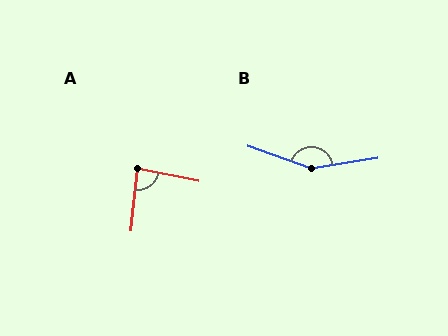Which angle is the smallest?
A, at approximately 84 degrees.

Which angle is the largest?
B, at approximately 152 degrees.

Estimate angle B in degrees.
Approximately 152 degrees.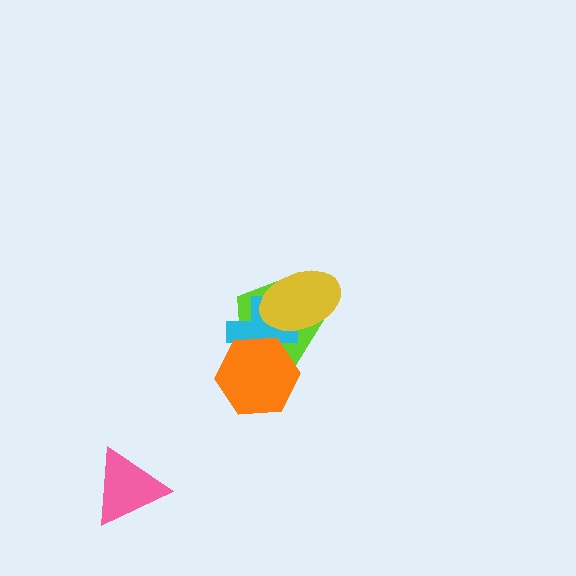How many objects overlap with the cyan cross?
3 objects overlap with the cyan cross.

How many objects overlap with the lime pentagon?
3 objects overlap with the lime pentagon.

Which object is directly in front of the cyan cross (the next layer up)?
The yellow ellipse is directly in front of the cyan cross.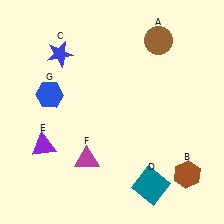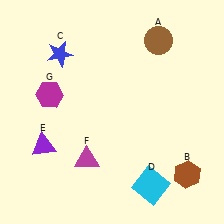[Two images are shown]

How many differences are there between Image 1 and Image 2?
There are 2 differences between the two images.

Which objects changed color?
D changed from teal to cyan. G changed from blue to magenta.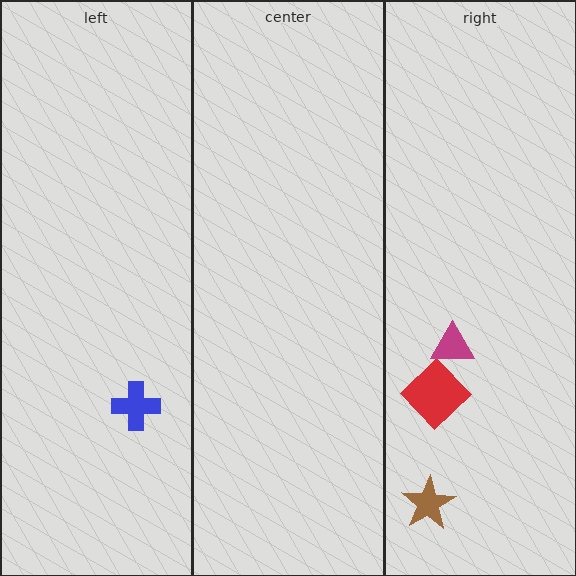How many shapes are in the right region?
3.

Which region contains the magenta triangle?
The right region.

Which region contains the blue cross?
The left region.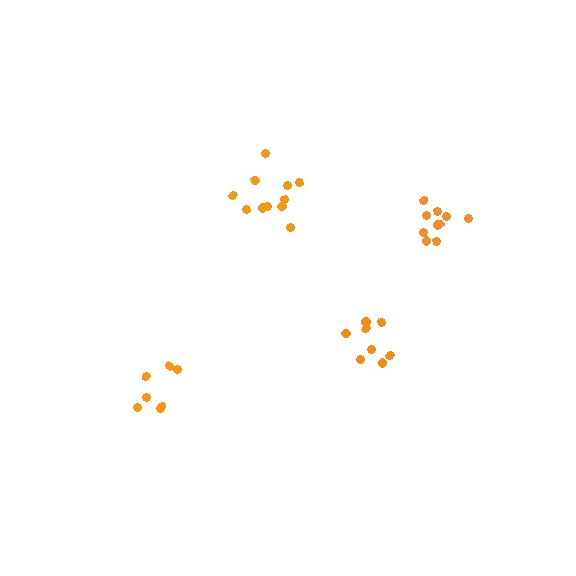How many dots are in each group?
Group 1: 11 dots, Group 2: 11 dots, Group 3: 8 dots, Group 4: 7 dots (37 total).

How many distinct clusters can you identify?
There are 4 distinct clusters.